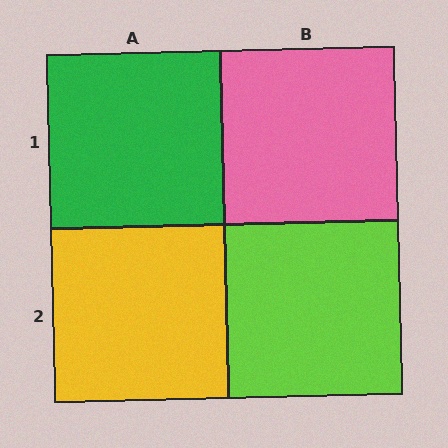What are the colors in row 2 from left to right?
Yellow, lime.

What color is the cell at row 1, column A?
Green.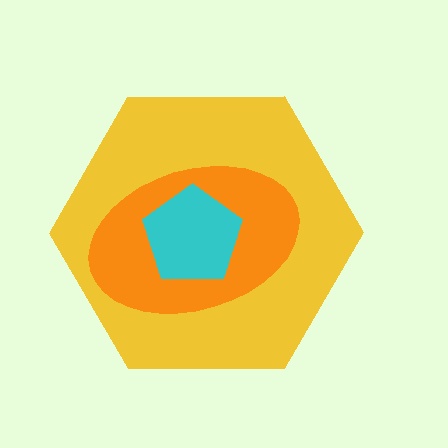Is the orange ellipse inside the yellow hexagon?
Yes.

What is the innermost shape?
The cyan pentagon.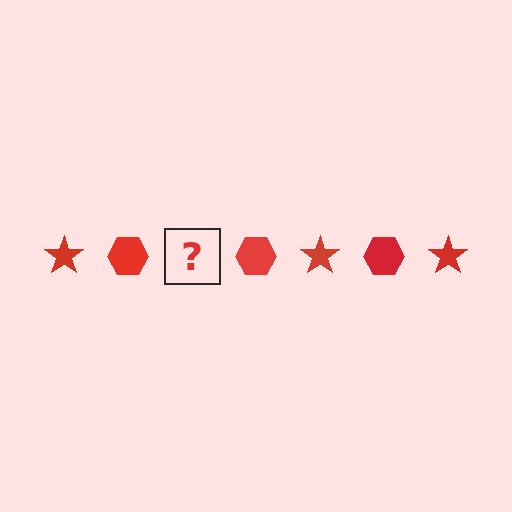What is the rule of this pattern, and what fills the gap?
The rule is that the pattern cycles through star, hexagon shapes in red. The gap should be filled with a red star.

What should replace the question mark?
The question mark should be replaced with a red star.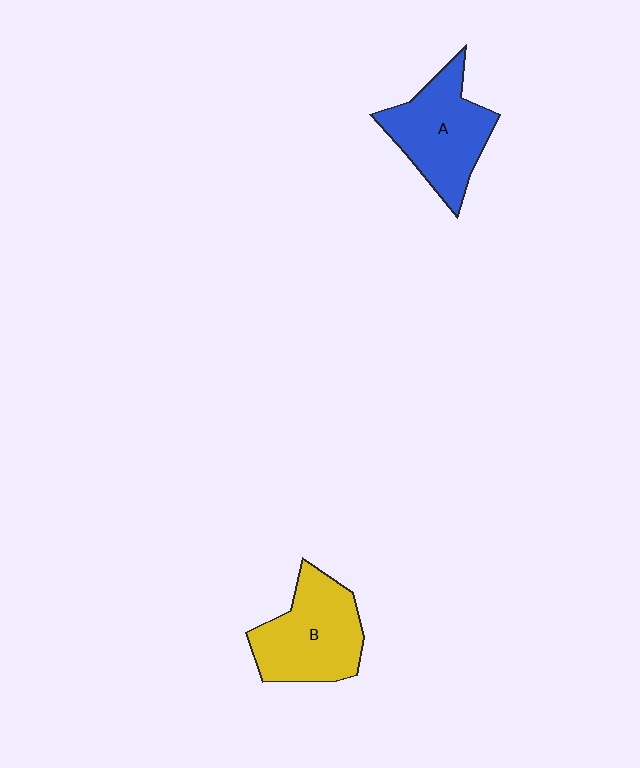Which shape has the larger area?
Shape B (yellow).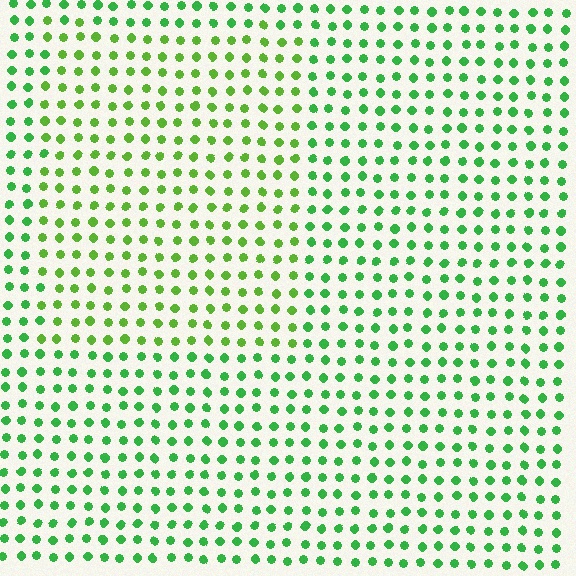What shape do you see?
I see a rectangle.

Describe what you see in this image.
The image is filled with small green elements in a uniform arrangement. A rectangle-shaped region is visible where the elements are tinted to a slightly different hue, forming a subtle color boundary.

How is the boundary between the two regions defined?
The boundary is defined purely by a slight shift in hue (about 27 degrees). Spacing, size, and orientation are identical on both sides.